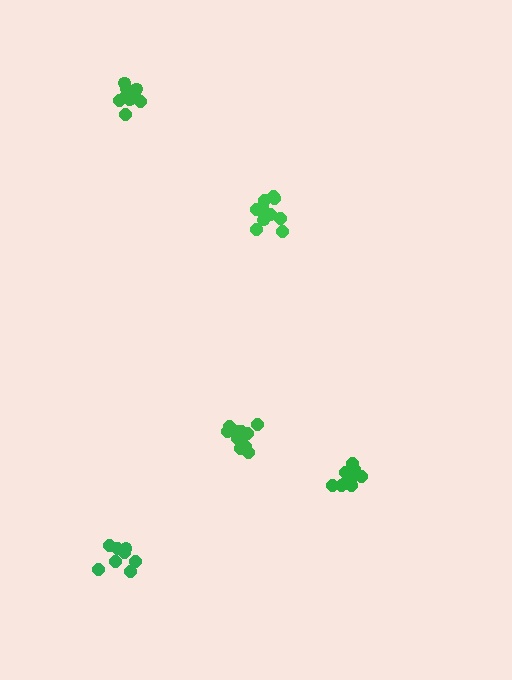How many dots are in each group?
Group 1: 12 dots, Group 2: 10 dots, Group 3: 12 dots, Group 4: 9 dots, Group 5: 8 dots (51 total).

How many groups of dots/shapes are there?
There are 5 groups.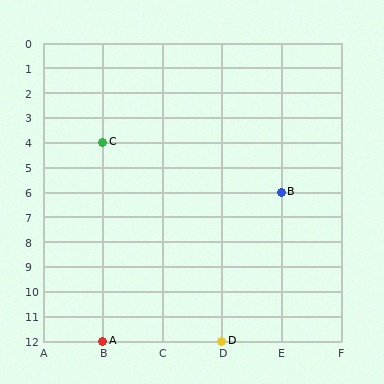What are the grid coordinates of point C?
Point C is at grid coordinates (B, 4).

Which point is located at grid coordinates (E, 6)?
Point B is at (E, 6).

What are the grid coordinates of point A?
Point A is at grid coordinates (B, 12).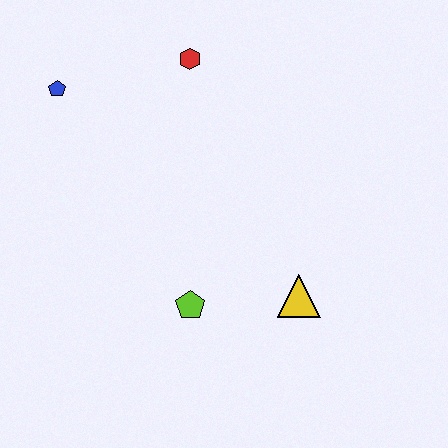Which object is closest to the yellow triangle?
The lime pentagon is closest to the yellow triangle.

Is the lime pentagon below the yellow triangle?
Yes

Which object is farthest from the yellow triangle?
The blue pentagon is farthest from the yellow triangle.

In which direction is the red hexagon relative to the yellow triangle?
The red hexagon is above the yellow triangle.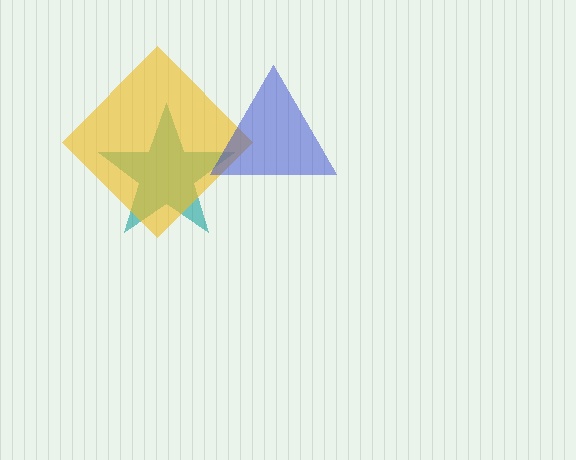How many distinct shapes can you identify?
There are 3 distinct shapes: a teal star, a yellow diamond, a blue triangle.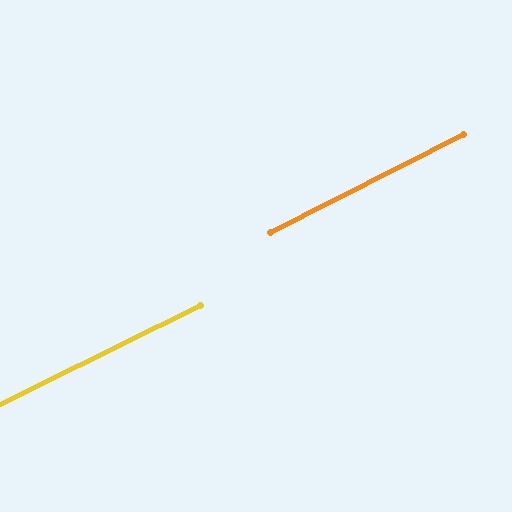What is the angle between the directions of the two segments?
Approximately 1 degree.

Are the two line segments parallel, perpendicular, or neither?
Parallel — their directions differ by only 0.7°.